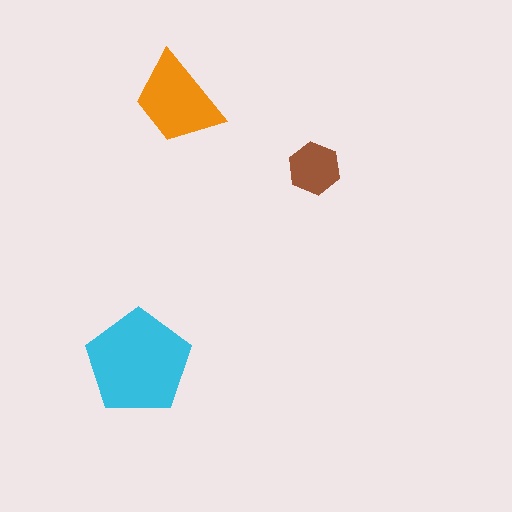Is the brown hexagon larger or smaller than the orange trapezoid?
Smaller.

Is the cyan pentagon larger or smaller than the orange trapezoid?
Larger.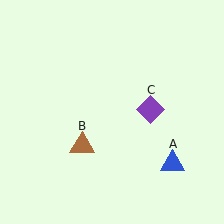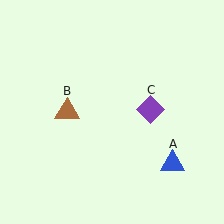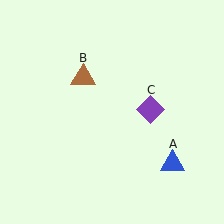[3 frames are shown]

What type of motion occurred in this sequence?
The brown triangle (object B) rotated clockwise around the center of the scene.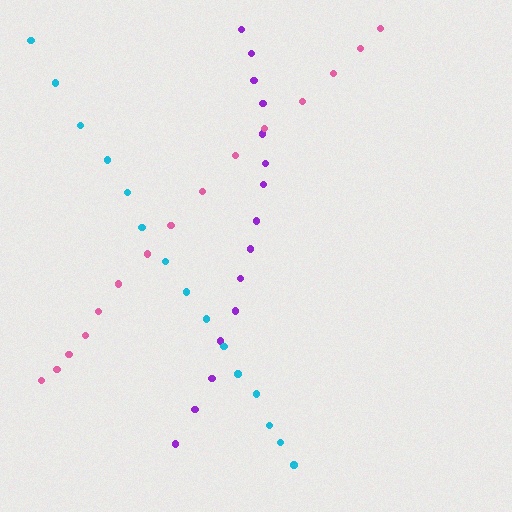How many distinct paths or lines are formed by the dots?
There are 3 distinct paths.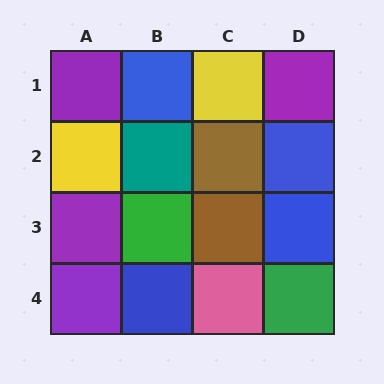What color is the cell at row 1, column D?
Purple.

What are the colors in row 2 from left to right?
Yellow, teal, brown, blue.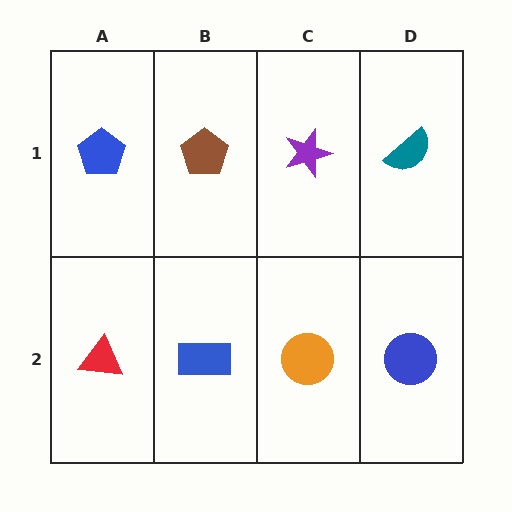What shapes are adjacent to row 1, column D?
A blue circle (row 2, column D), a purple star (row 1, column C).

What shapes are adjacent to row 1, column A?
A red triangle (row 2, column A), a brown pentagon (row 1, column B).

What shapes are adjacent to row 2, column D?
A teal semicircle (row 1, column D), an orange circle (row 2, column C).